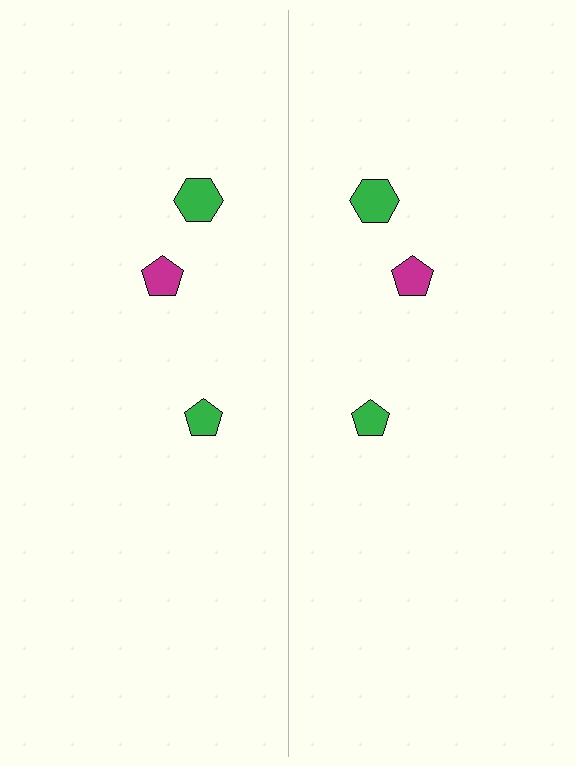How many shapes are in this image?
There are 6 shapes in this image.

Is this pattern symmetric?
Yes, this pattern has bilateral (reflection) symmetry.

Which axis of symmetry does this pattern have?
The pattern has a vertical axis of symmetry running through the center of the image.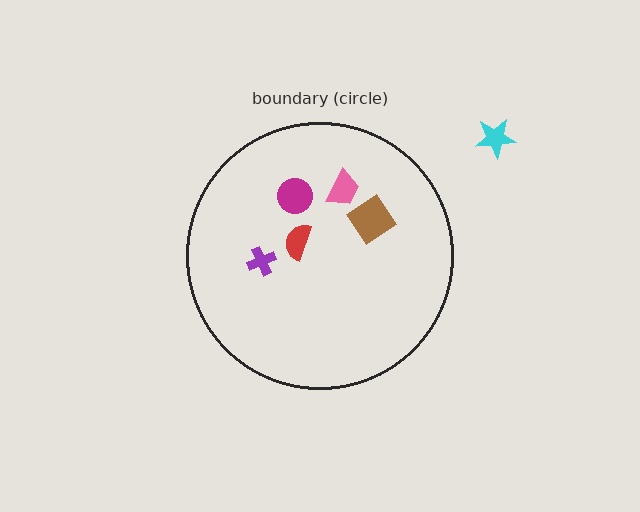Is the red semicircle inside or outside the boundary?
Inside.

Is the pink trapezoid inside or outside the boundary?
Inside.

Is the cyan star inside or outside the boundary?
Outside.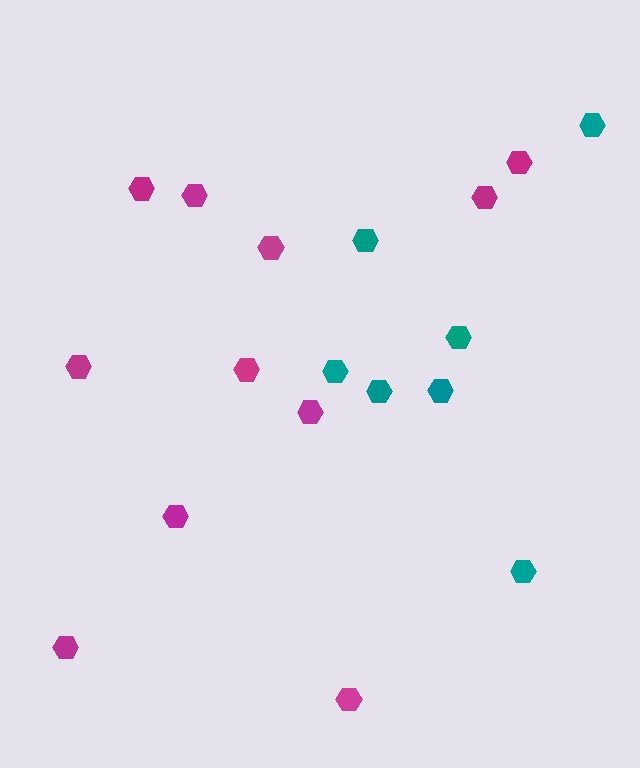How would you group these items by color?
There are 2 groups: one group of magenta hexagons (11) and one group of teal hexagons (7).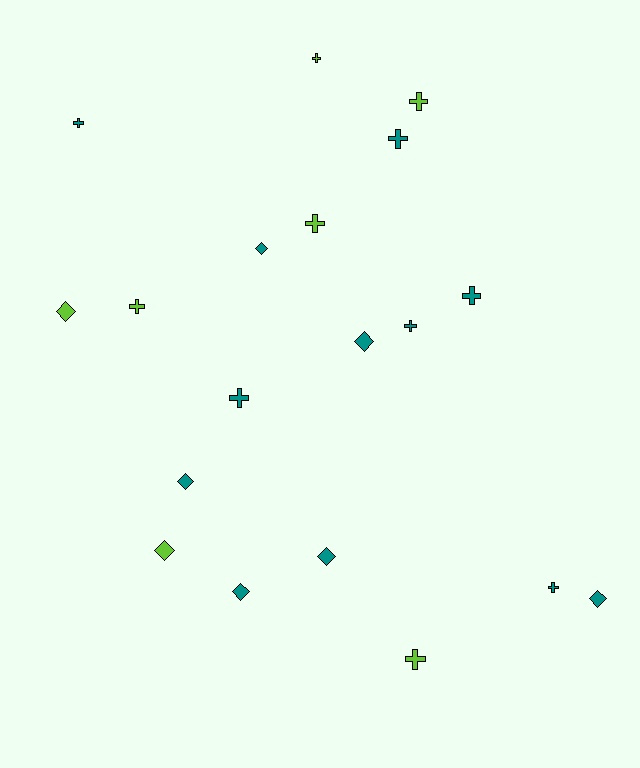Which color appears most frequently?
Teal, with 12 objects.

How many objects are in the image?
There are 19 objects.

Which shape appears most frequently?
Cross, with 11 objects.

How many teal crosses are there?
There are 6 teal crosses.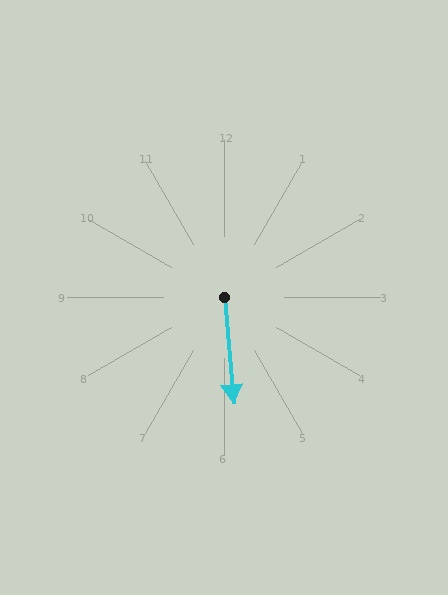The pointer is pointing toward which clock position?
Roughly 6 o'clock.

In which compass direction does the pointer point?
South.